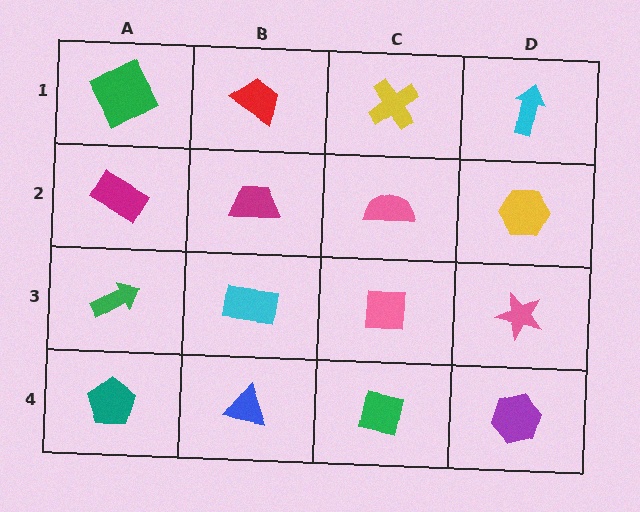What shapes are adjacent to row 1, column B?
A magenta trapezoid (row 2, column B), a green square (row 1, column A), a yellow cross (row 1, column C).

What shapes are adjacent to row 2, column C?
A yellow cross (row 1, column C), a pink square (row 3, column C), a magenta trapezoid (row 2, column B), a yellow hexagon (row 2, column D).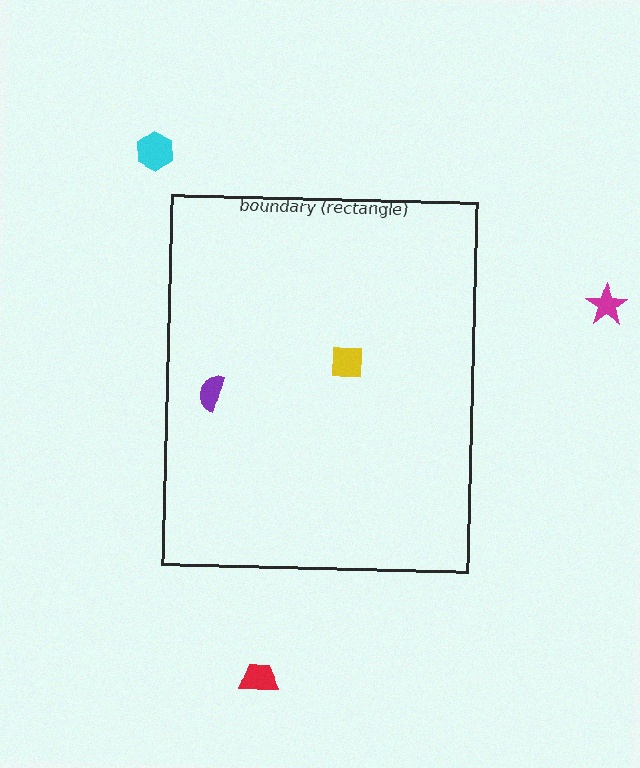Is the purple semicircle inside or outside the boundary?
Inside.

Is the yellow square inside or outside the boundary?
Inside.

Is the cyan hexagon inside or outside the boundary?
Outside.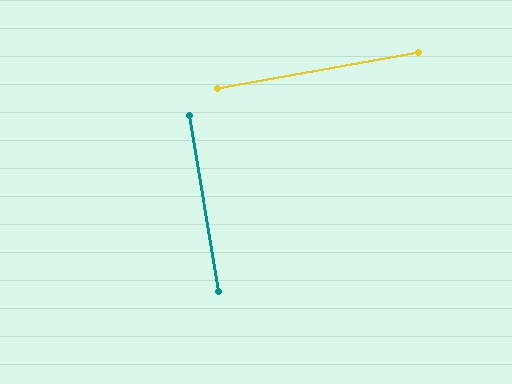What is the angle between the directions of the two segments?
Approximately 89 degrees.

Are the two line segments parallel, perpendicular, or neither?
Perpendicular — they meet at approximately 89°.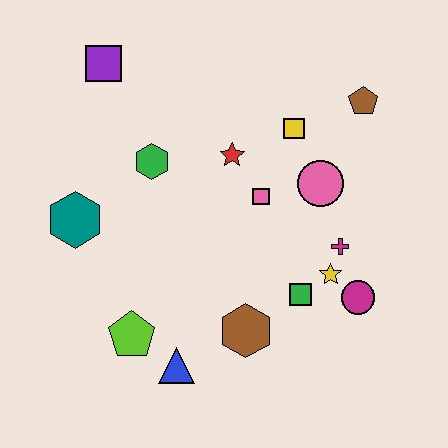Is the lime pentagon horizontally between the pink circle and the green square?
No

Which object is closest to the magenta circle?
The yellow star is closest to the magenta circle.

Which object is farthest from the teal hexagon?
The brown pentagon is farthest from the teal hexagon.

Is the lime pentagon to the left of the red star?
Yes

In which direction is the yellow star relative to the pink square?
The yellow star is below the pink square.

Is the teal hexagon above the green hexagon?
No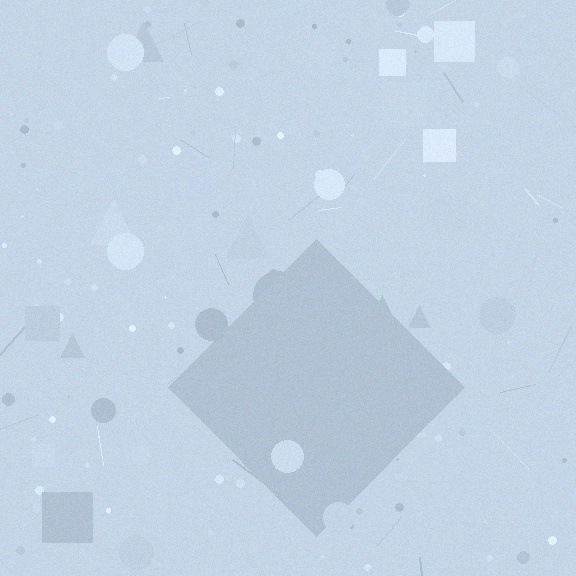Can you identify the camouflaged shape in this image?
The camouflaged shape is a diamond.